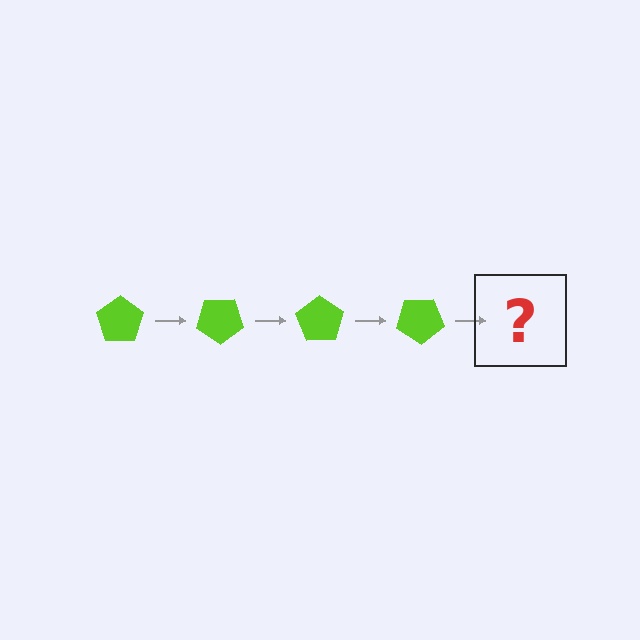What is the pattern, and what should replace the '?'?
The pattern is that the pentagon rotates 35 degrees each step. The '?' should be a lime pentagon rotated 140 degrees.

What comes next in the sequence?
The next element should be a lime pentagon rotated 140 degrees.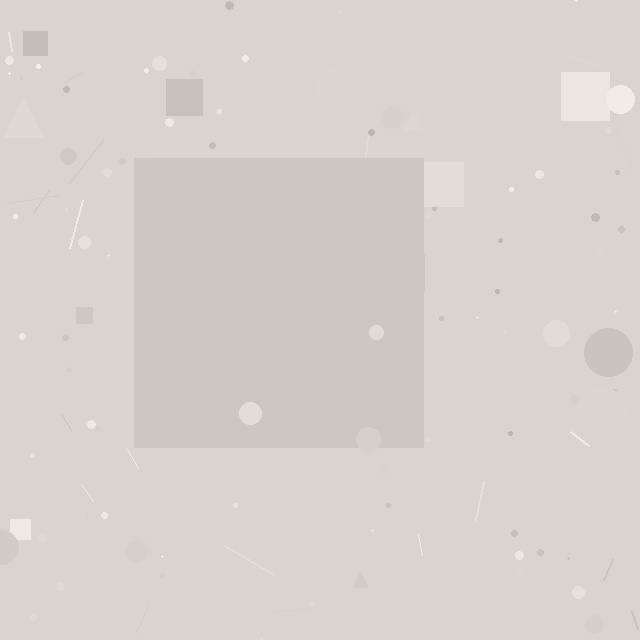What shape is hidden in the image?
A square is hidden in the image.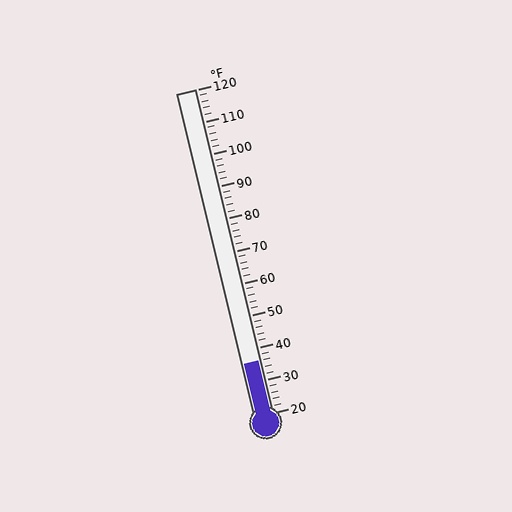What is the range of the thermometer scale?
The thermometer scale ranges from 20°F to 120°F.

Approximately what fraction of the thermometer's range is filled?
The thermometer is filled to approximately 15% of its range.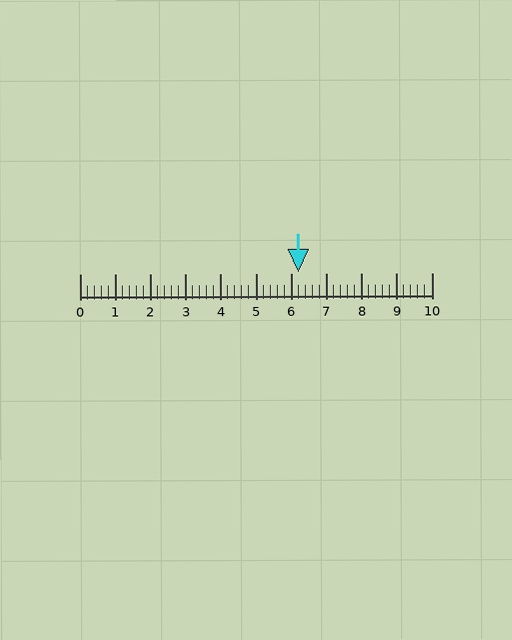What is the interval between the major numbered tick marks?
The major tick marks are spaced 1 units apart.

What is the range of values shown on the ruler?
The ruler shows values from 0 to 10.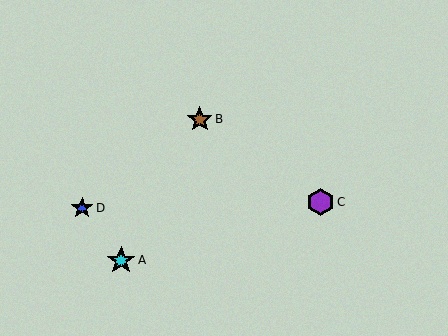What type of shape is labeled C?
Shape C is a purple hexagon.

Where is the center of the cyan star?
The center of the cyan star is at (121, 260).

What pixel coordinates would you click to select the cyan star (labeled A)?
Click at (121, 260) to select the cyan star A.